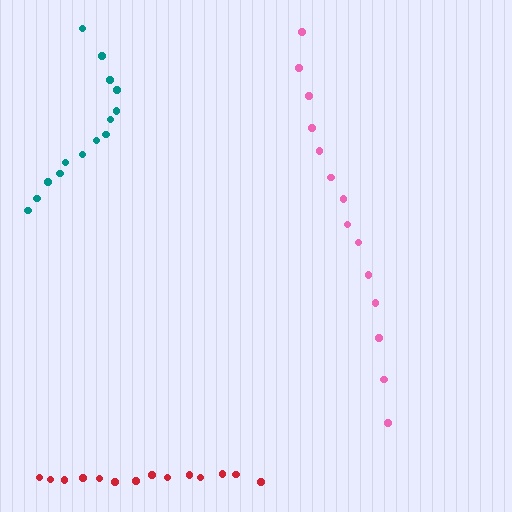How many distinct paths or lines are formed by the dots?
There are 3 distinct paths.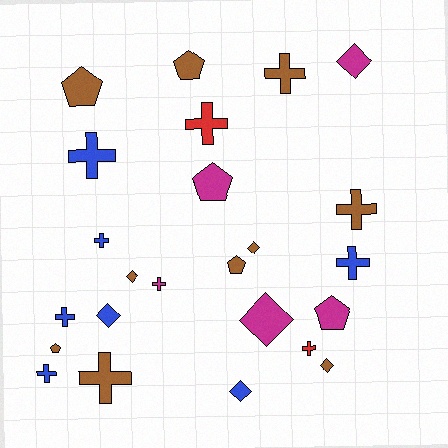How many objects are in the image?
There are 24 objects.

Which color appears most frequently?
Brown, with 10 objects.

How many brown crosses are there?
There are 3 brown crosses.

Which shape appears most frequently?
Cross, with 11 objects.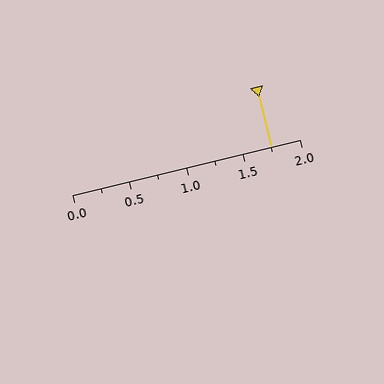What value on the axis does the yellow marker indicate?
The marker indicates approximately 1.75.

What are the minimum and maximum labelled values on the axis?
The axis runs from 0.0 to 2.0.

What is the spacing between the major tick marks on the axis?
The major ticks are spaced 0.5 apart.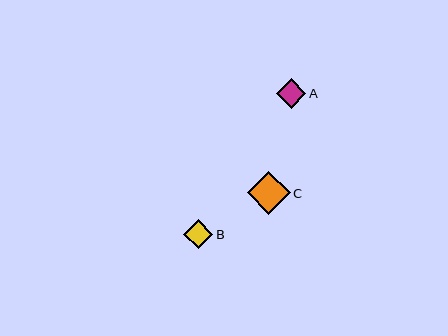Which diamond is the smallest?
Diamond B is the smallest with a size of approximately 29 pixels.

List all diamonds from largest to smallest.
From largest to smallest: C, A, B.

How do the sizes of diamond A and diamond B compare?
Diamond A and diamond B are approximately the same size.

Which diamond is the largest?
Diamond C is the largest with a size of approximately 43 pixels.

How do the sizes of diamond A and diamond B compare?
Diamond A and diamond B are approximately the same size.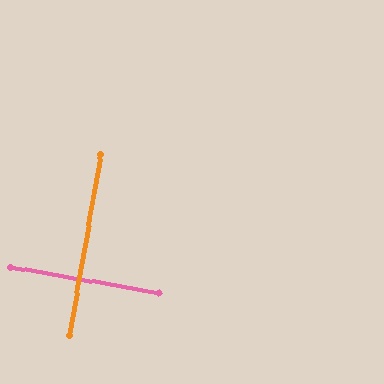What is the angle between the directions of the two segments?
Approximately 90 degrees.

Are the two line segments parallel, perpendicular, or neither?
Perpendicular — they meet at approximately 90°.